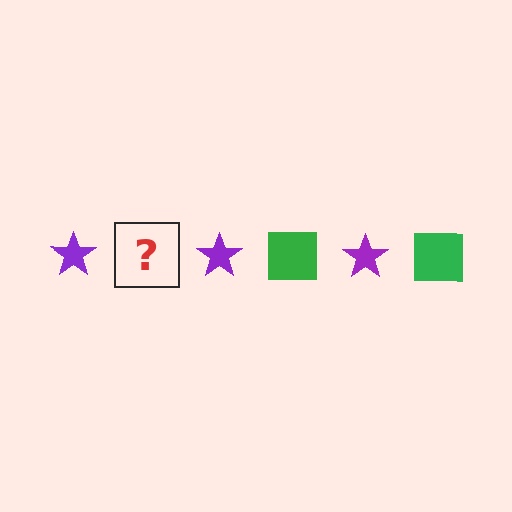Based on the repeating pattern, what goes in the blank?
The blank should be a green square.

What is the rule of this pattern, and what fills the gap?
The rule is that the pattern alternates between purple star and green square. The gap should be filled with a green square.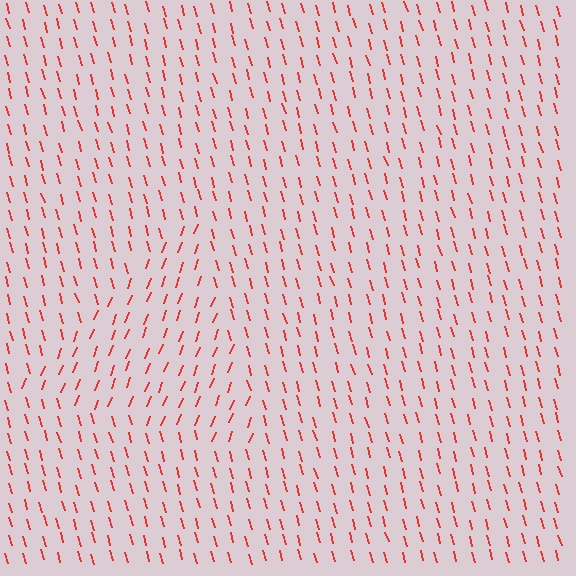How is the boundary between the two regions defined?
The boundary is defined purely by a change in line orientation (approximately 36 degrees difference). All lines are the same color and thickness.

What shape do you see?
I see a triangle.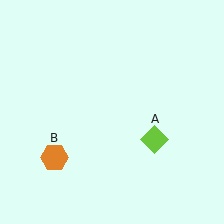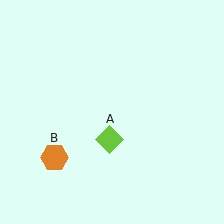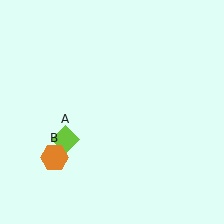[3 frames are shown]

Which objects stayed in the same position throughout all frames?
Orange hexagon (object B) remained stationary.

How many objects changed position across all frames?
1 object changed position: lime diamond (object A).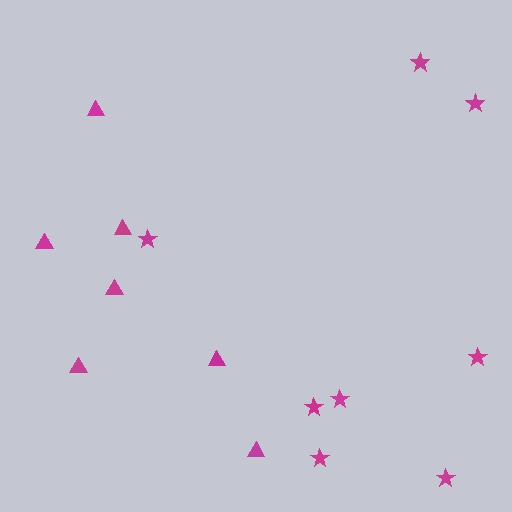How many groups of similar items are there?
There are 2 groups: one group of triangles (7) and one group of stars (8).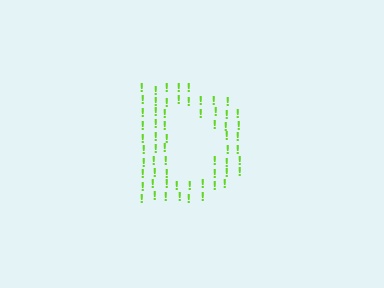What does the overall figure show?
The overall figure shows the letter D.